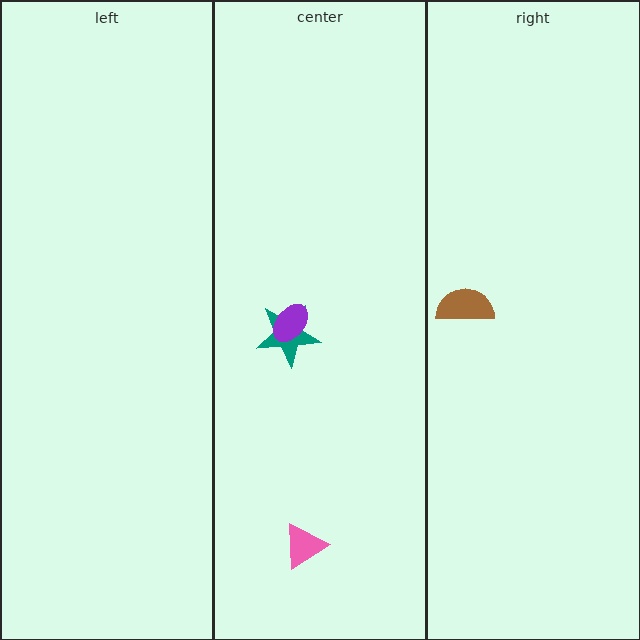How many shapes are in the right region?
1.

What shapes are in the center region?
The teal star, the pink triangle, the purple ellipse.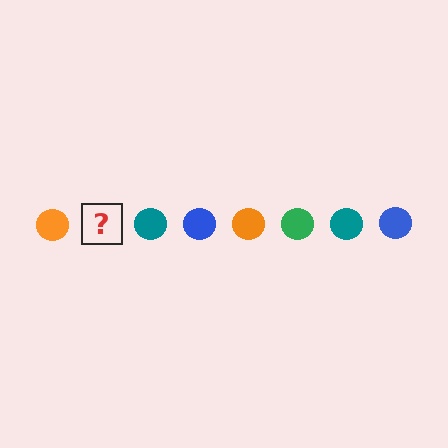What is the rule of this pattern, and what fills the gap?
The rule is that the pattern cycles through orange, green, teal, blue circles. The gap should be filled with a green circle.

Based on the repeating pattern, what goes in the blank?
The blank should be a green circle.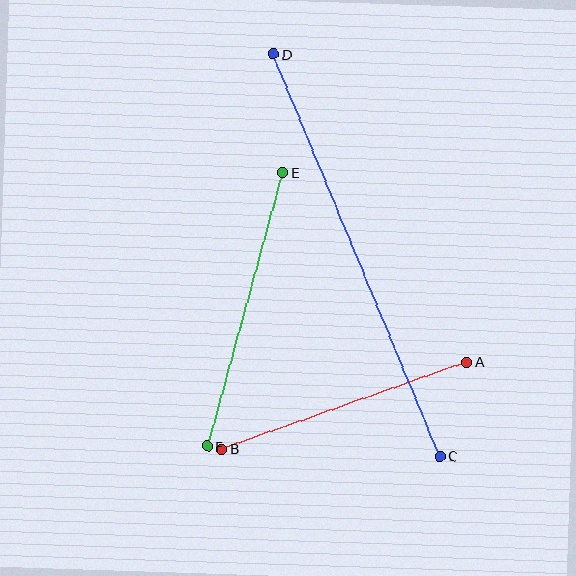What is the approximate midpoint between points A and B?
The midpoint is at approximately (344, 406) pixels.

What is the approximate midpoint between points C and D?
The midpoint is at approximately (357, 255) pixels.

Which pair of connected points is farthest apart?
Points C and D are farthest apart.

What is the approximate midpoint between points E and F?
The midpoint is at approximately (245, 309) pixels.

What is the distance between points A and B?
The distance is approximately 260 pixels.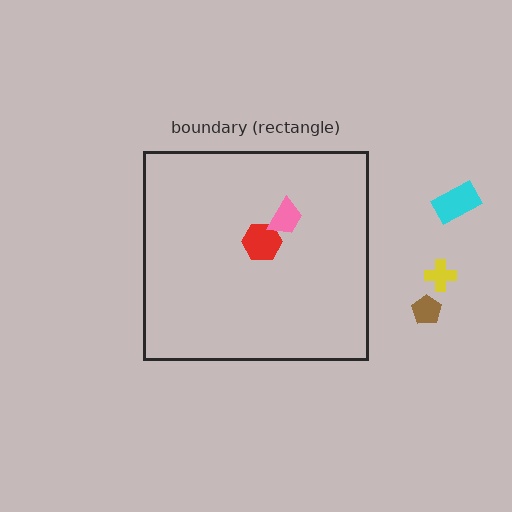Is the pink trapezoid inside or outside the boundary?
Inside.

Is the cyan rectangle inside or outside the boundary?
Outside.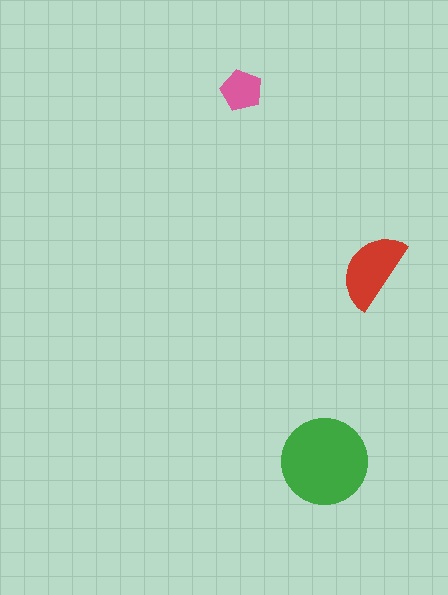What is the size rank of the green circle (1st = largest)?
1st.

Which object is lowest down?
The green circle is bottommost.